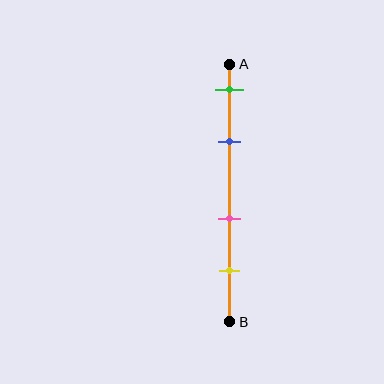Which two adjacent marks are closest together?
The green and blue marks are the closest adjacent pair.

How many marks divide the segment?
There are 4 marks dividing the segment.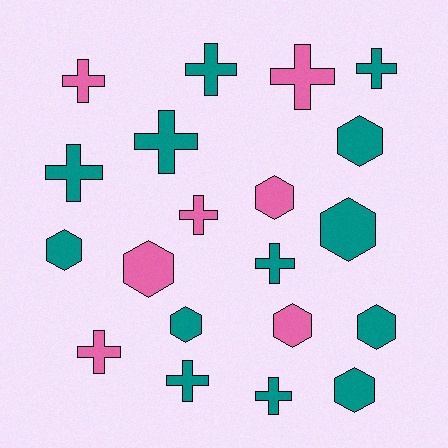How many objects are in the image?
There are 20 objects.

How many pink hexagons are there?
There are 3 pink hexagons.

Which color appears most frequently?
Teal, with 13 objects.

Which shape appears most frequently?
Cross, with 11 objects.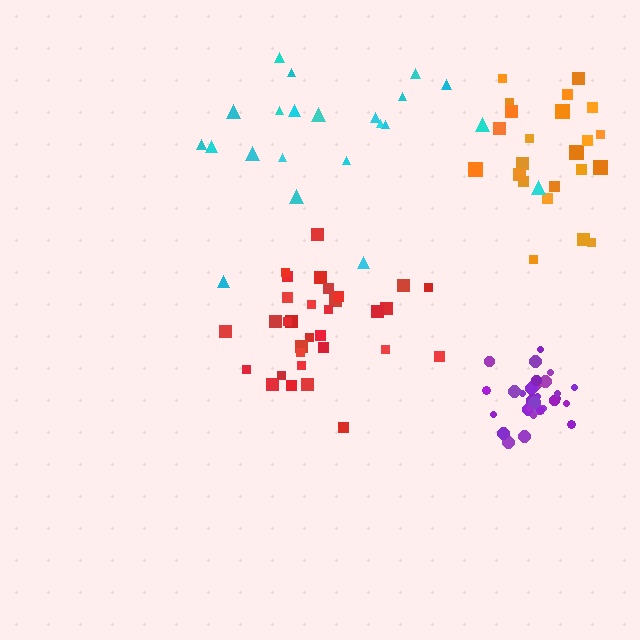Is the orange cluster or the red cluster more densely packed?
Red.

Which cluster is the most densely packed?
Purple.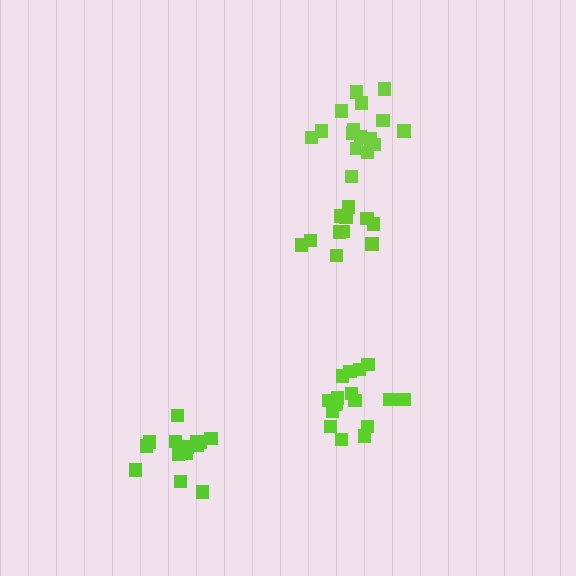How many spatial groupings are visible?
There are 4 spatial groupings.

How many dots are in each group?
Group 1: 17 dots, Group 2: 12 dots, Group 3: 16 dots, Group 4: 14 dots (59 total).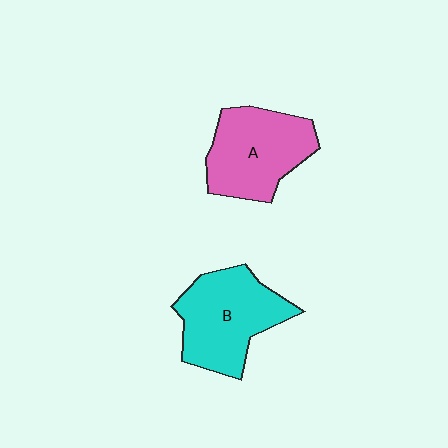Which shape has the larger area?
Shape B (cyan).